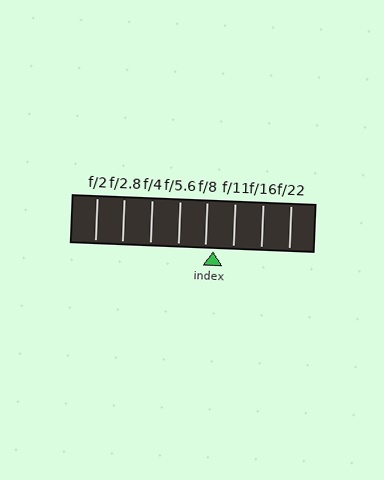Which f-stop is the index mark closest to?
The index mark is closest to f/8.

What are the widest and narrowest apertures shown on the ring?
The widest aperture shown is f/2 and the narrowest is f/22.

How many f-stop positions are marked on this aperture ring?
There are 8 f-stop positions marked.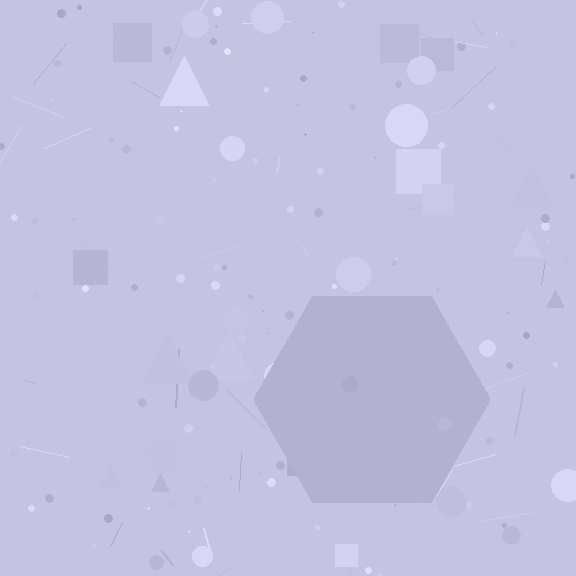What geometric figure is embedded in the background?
A hexagon is embedded in the background.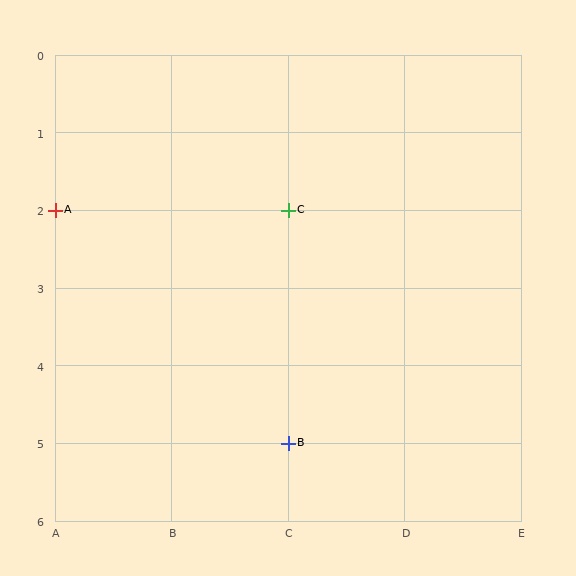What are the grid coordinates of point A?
Point A is at grid coordinates (A, 2).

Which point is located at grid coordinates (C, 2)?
Point C is at (C, 2).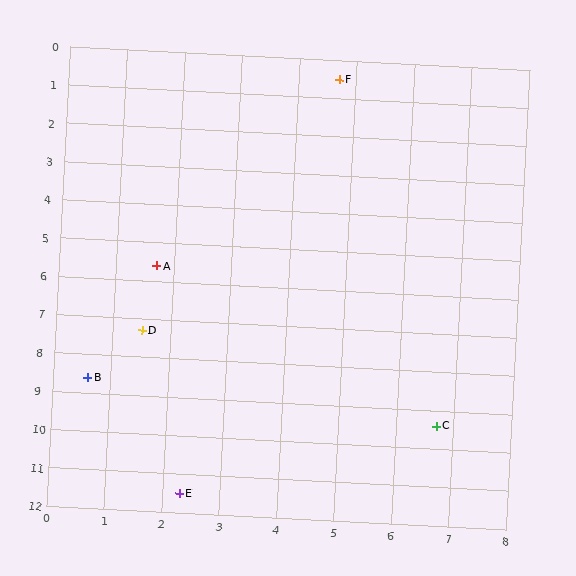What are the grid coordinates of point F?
Point F is at approximately (4.7, 0.5).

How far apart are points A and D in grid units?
Points A and D are about 1.7 grid units apart.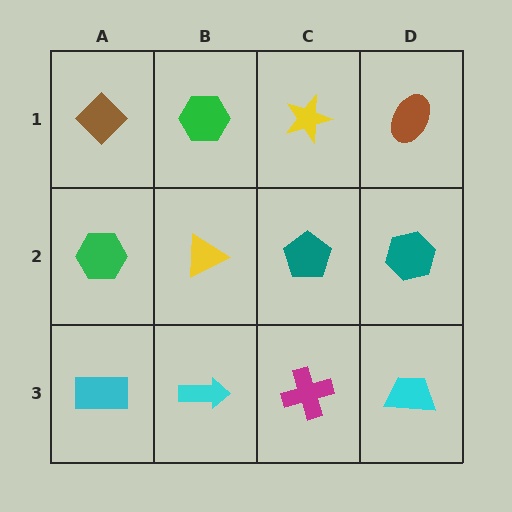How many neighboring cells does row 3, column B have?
3.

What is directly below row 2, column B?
A cyan arrow.